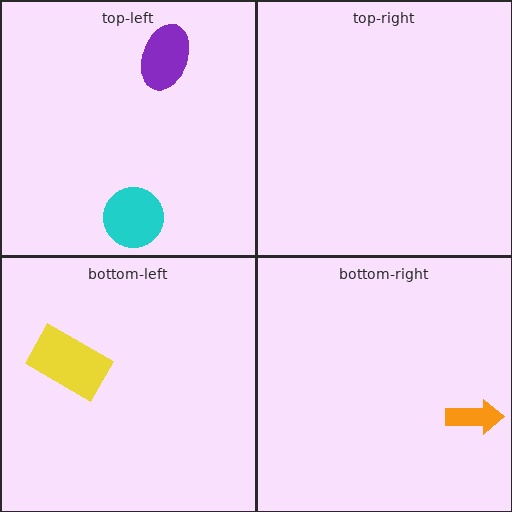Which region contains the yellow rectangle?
The bottom-left region.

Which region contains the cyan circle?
The top-left region.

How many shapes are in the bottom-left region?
1.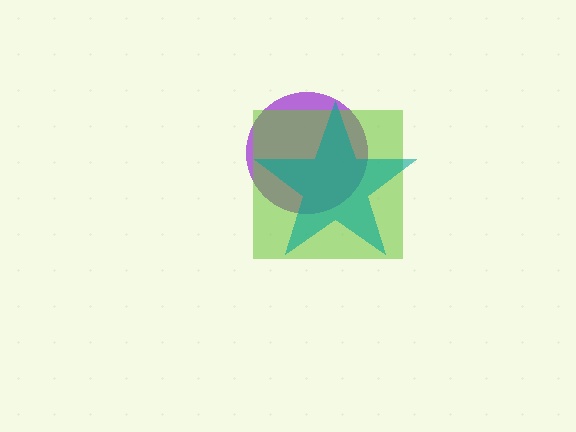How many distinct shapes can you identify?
There are 3 distinct shapes: a purple circle, a lime square, a teal star.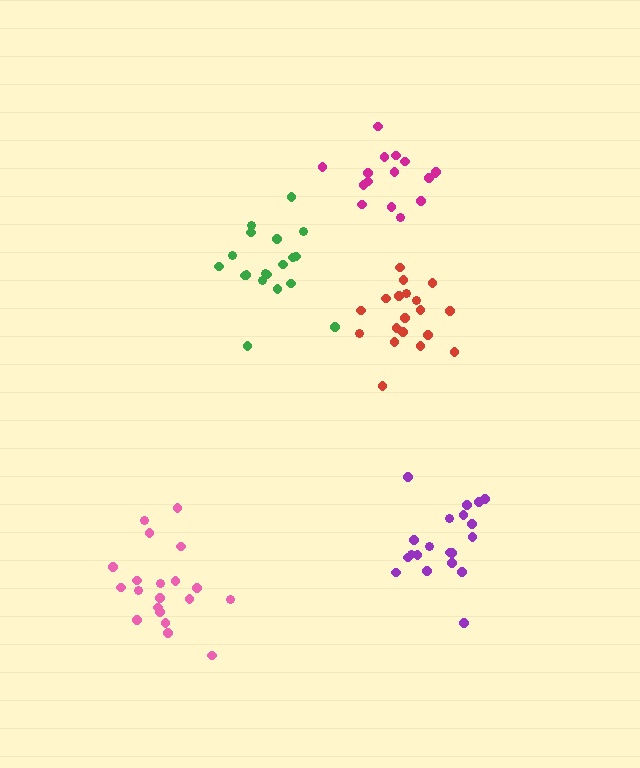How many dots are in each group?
Group 1: 19 dots, Group 2: 19 dots, Group 3: 20 dots, Group 4: 16 dots, Group 5: 20 dots (94 total).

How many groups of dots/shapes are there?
There are 5 groups.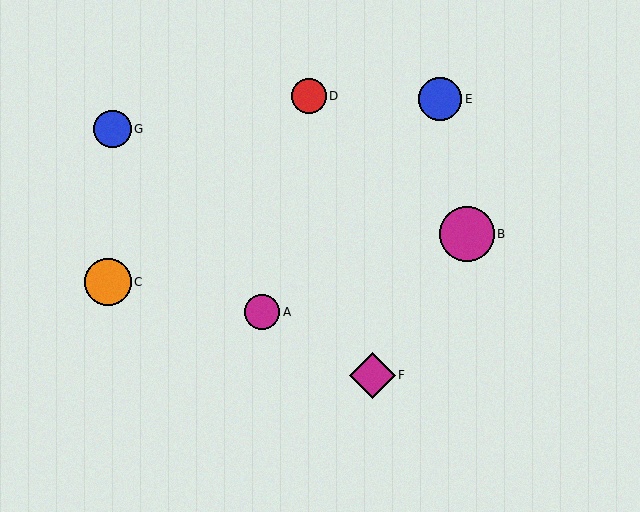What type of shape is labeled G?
Shape G is a blue circle.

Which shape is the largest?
The magenta circle (labeled B) is the largest.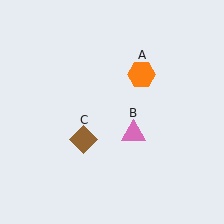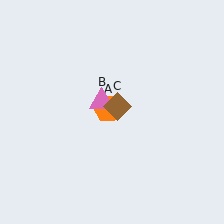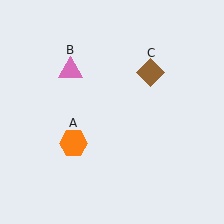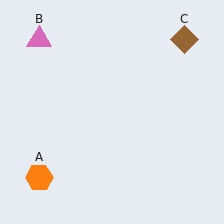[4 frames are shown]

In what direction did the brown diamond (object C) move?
The brown diamond (object C) moved up and to the right.